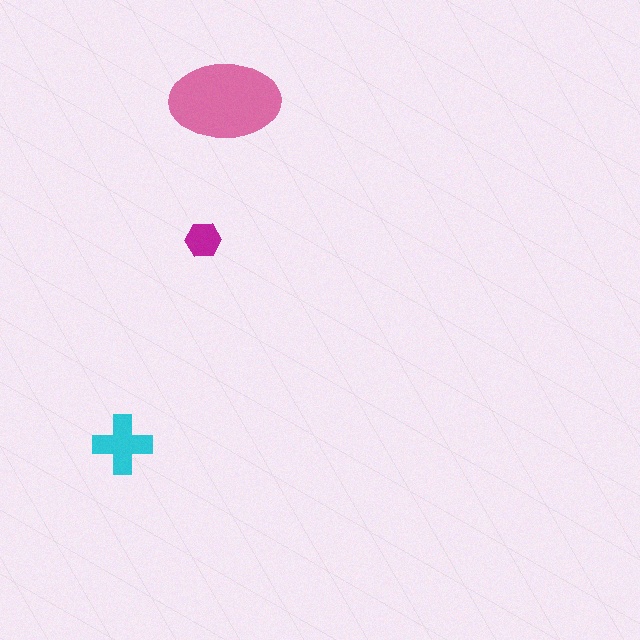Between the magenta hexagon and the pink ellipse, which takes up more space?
The pink ellipse.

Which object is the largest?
The pink ellipse.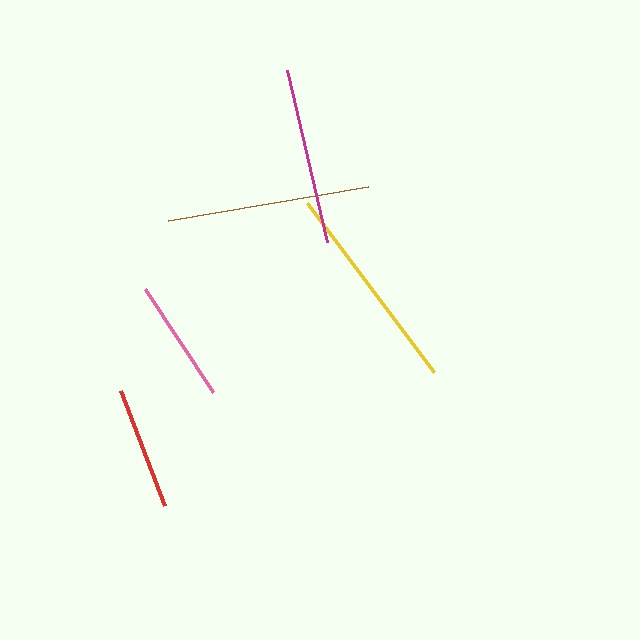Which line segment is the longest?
The yellow line is the longest at approximately 212 pixels.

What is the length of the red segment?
The red segment is approximately 123 pixels long.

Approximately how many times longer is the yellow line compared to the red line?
The yellow line is approximately 1.7 times the length of the red line.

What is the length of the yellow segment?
The yellow segment is approximately 212 pixels long.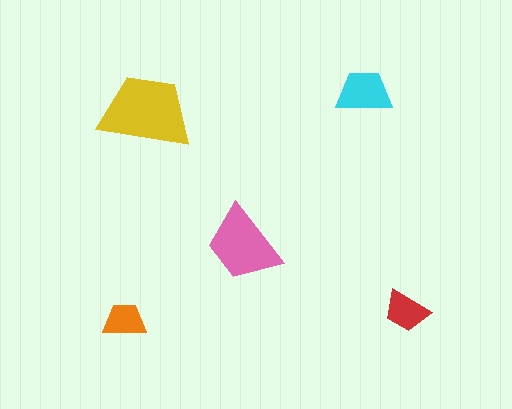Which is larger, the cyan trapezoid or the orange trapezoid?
The cyan one.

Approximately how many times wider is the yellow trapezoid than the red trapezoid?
About 2 times wider.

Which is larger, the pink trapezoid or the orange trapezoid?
The pink one.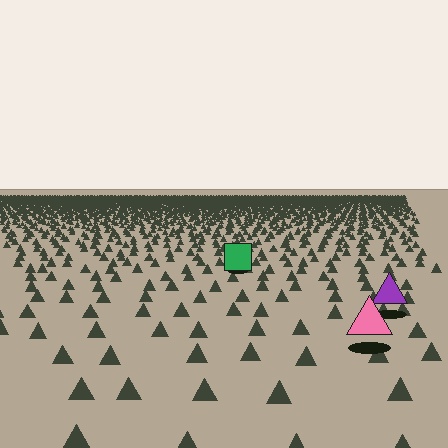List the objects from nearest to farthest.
From nearest to farthest: the pink triangle, the purple triangle, the green square.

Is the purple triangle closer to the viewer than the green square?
Yes. The purple triangle is closer — you can tell from the texture gradient: the ground texture is coarser near it.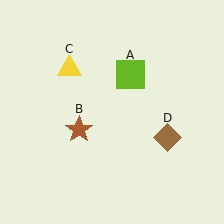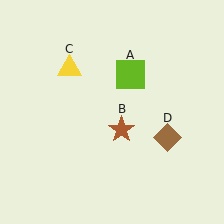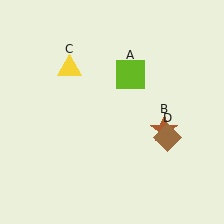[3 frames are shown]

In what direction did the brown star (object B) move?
The brown star (object B) moved right.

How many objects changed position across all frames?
1 object changed position: brown star (object B).